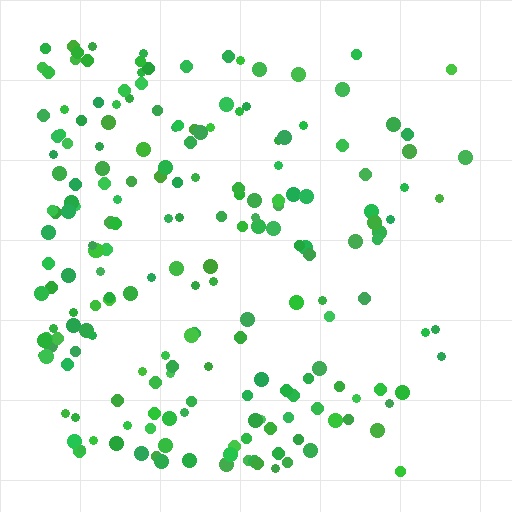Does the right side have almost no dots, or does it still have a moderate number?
Still a moderate number, just noticeably fewer than the left.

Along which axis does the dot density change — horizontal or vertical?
Horizontal.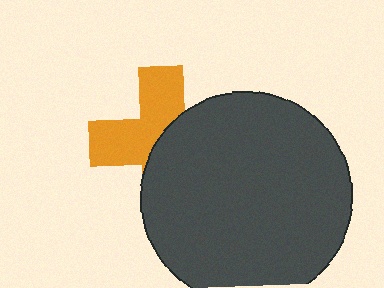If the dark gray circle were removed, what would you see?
You would see the complete orange cross.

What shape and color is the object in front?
The object in front is a dark gray circle.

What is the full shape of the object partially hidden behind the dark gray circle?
The partially hidden object is an orange cross.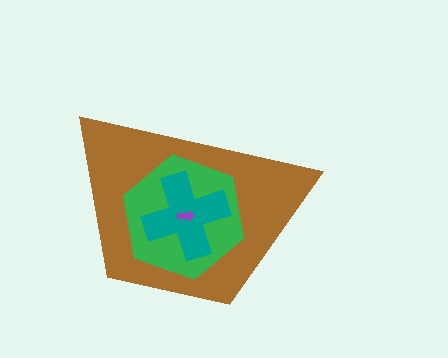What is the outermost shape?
The brown trapezoid.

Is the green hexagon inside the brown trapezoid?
Yes.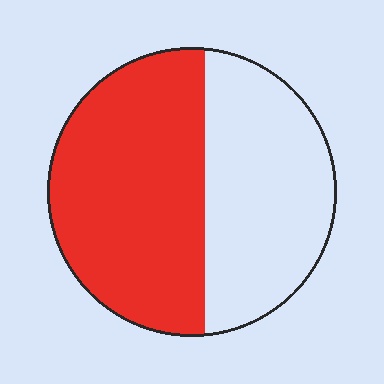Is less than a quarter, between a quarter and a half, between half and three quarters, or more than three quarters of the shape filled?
Between half and three quarters.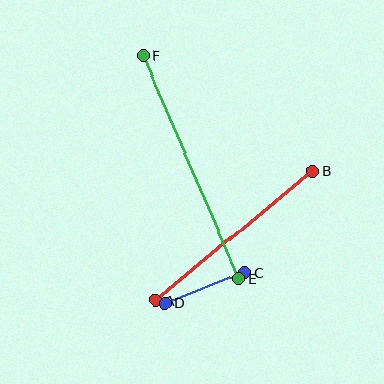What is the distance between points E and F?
The distance is approximately 242 pixels.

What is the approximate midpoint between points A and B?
The midpoint is at approximately (234, 236) pixels.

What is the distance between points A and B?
The distance is approximately 203 pixels.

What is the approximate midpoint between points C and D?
The midpoint is at approximately (205, 288) pixels.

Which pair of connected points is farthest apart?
Points E and F are farthest apart.